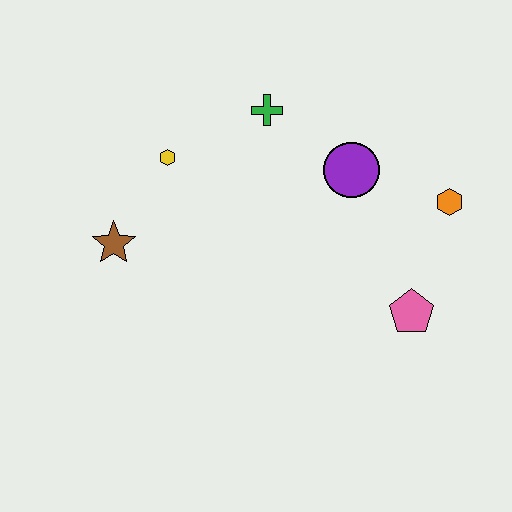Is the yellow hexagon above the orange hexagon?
Yes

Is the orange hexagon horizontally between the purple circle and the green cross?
No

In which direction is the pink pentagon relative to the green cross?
The pink pentagon is below the green cross.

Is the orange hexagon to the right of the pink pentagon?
Yes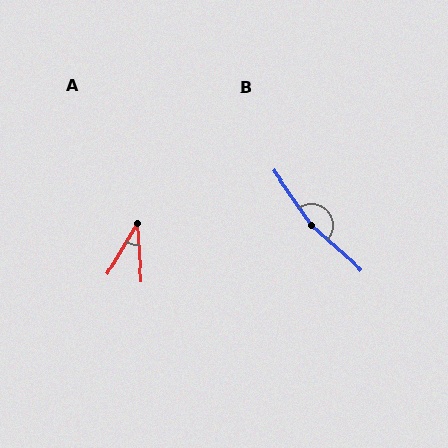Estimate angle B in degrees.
Approximately 166 degrees.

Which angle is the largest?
B, at approximately 166 degrees.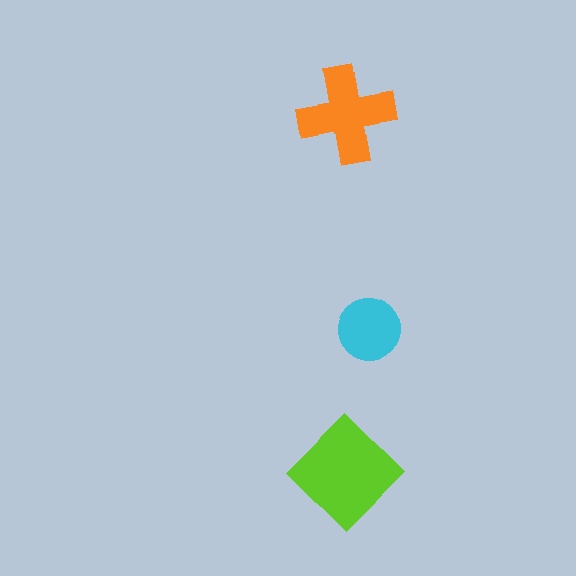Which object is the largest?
The lime diamond.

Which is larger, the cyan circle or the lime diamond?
The lime diamond.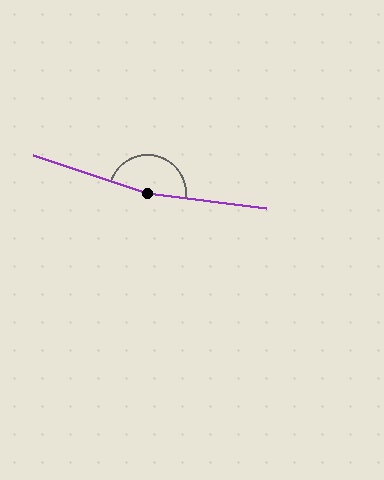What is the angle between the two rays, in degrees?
Approximately 169 degrees.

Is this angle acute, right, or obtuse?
It is obtuse.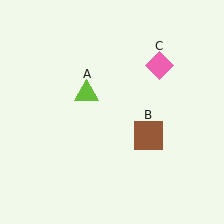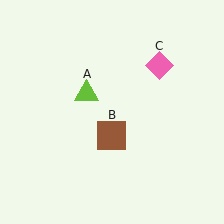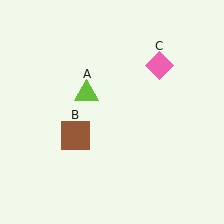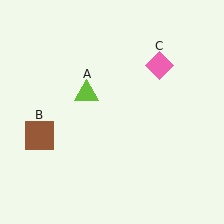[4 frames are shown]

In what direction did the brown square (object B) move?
The brown square (object B) moved left.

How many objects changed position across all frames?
1 object changed position: brown square (object B).